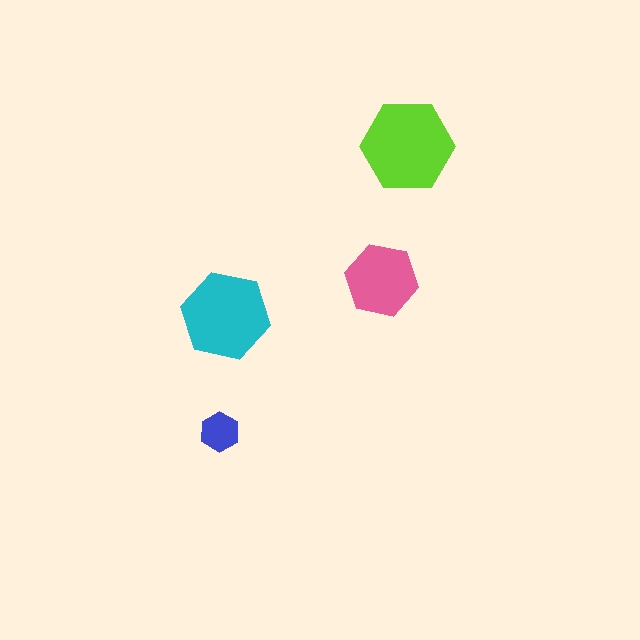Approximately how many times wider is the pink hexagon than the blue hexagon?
About 2 times wider.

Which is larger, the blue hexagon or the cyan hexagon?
The cyan one.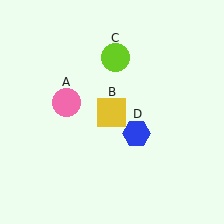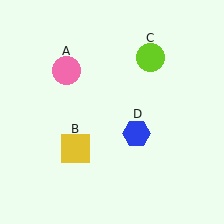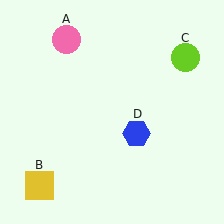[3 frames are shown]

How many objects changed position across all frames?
3 objects changed position: pink circle (object A), yellow square (object B), lime circle (object C).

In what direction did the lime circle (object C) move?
The lime circle (object C) moved right.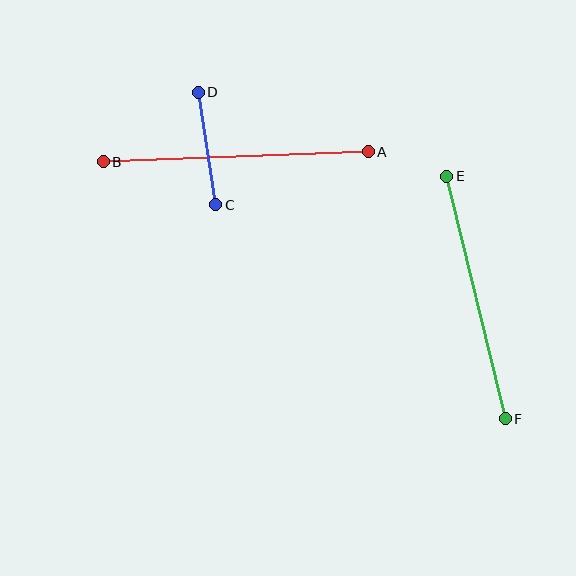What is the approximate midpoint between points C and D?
The midpoint is at approximately (207, 149) pixels.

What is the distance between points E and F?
The distance is approximately 250 pixels.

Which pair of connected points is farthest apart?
Points A and B are farthest apart.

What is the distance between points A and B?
The distance is approximately 265 pixels.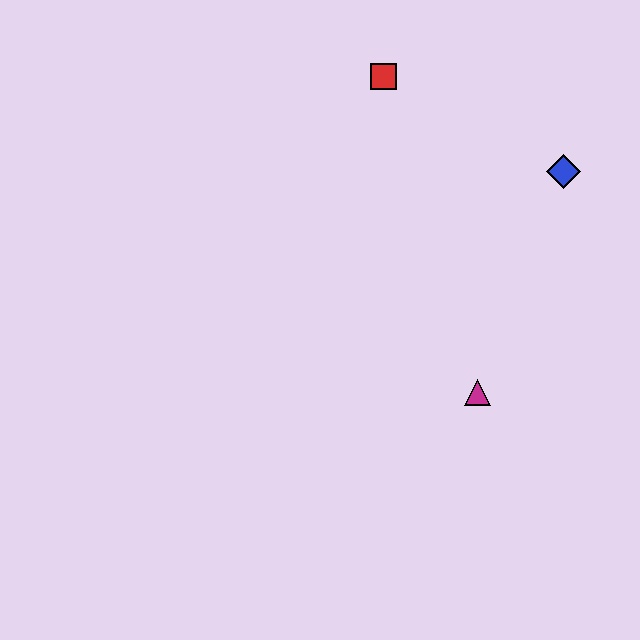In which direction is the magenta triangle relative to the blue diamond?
The magenta triangle is below the blue diamond.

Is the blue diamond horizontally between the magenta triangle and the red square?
No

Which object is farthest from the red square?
The magenta triangle is farthest from the red square.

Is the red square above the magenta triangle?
Yes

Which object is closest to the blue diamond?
The red square is closest to the blue diamond.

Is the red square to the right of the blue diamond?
No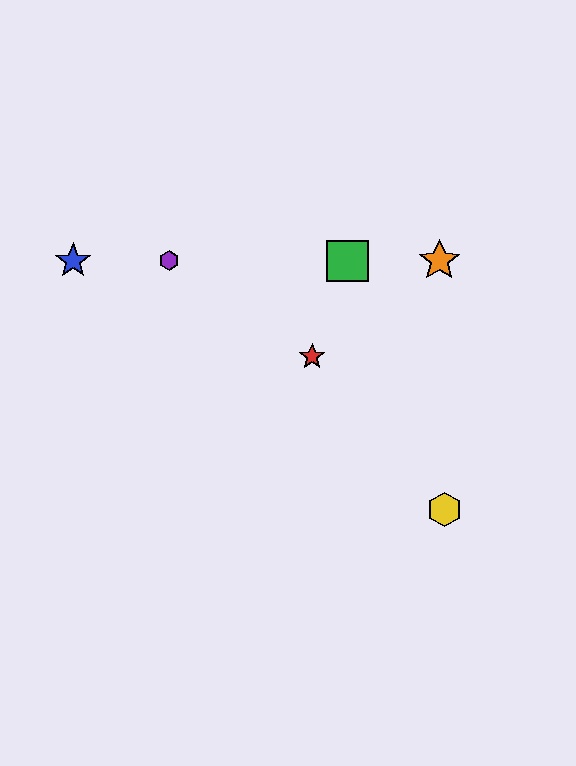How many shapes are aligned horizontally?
4 shapes (the blue star, the green square, the purple hexagon, the orange star) are aligned horizontally.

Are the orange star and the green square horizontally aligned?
Yes, both are at y≈261.